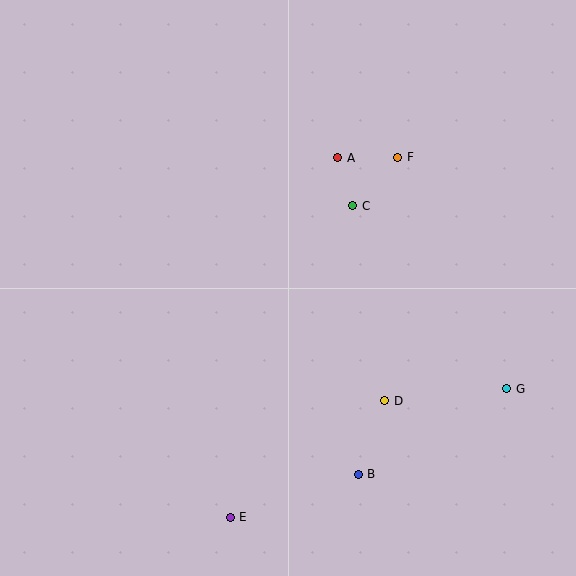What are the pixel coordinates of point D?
Point D is at (385, 401).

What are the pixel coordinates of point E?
Point E is at (230, 517).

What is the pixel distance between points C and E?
The distance between C and E is 335 pixels.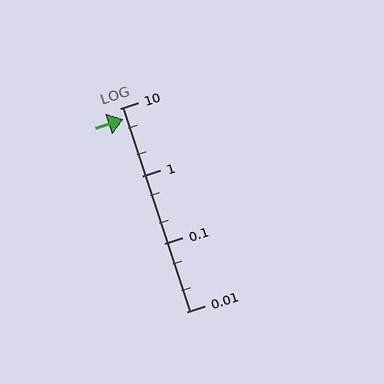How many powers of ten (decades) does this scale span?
The scale spans 3 decades, from 0.01 to 10.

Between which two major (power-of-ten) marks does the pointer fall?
The pointer is between 1 and 10.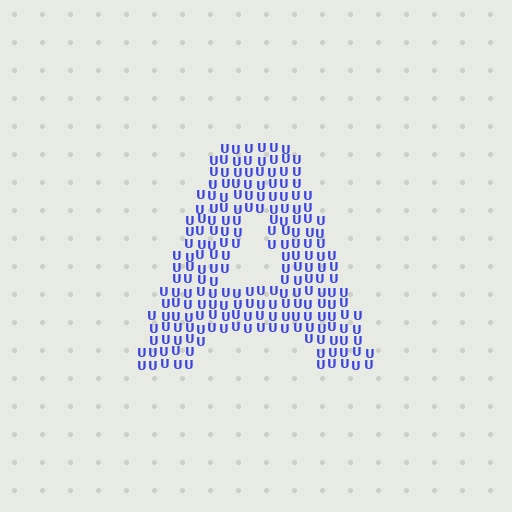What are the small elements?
The small elements are letter U's.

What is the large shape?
The large shape is the letter A.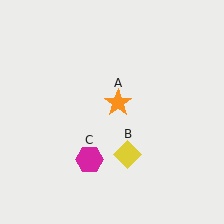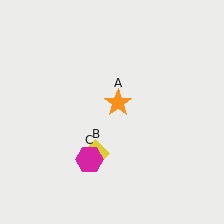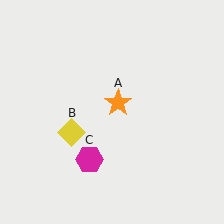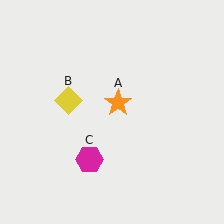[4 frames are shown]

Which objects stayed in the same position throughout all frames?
Orange star (object A) and magenta hexagon (object C) remained stationary.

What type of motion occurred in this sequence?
The yellow diamond (object B) rotated clockwise around the center of the scene.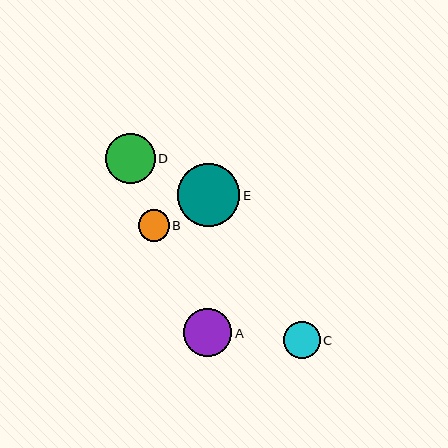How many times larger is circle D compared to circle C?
Circle D is approximately 1.3 times the size of circle C.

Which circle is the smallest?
Circle B is the smallest with a size of approximately 31 pixels.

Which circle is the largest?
Circle E is the largest with a size of approximately 63 pixels.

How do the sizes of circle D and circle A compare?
Circle D and circle A are approximately the same size.